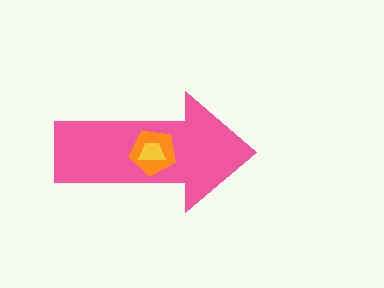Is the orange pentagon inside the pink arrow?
Yes.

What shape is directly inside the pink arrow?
The orange pentagon.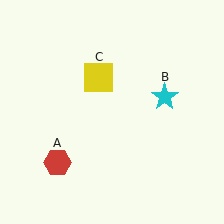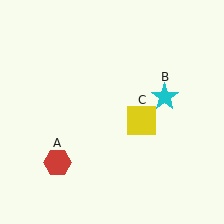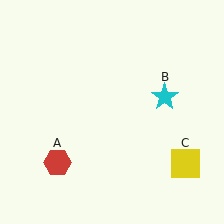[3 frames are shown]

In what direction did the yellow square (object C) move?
The yellow square (object C) moved down and to the right.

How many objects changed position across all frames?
1 object changed position: yellow square (object C).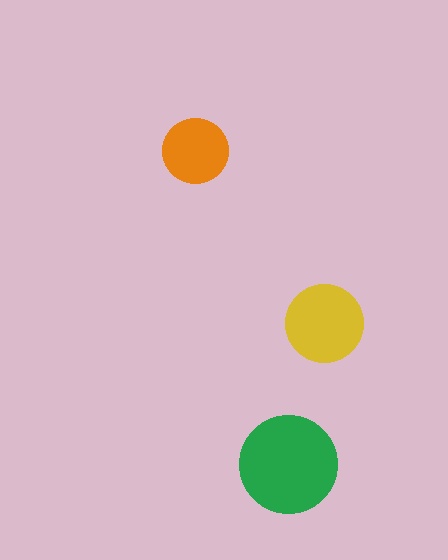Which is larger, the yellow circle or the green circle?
The green one.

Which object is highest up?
The orange circle is topmost.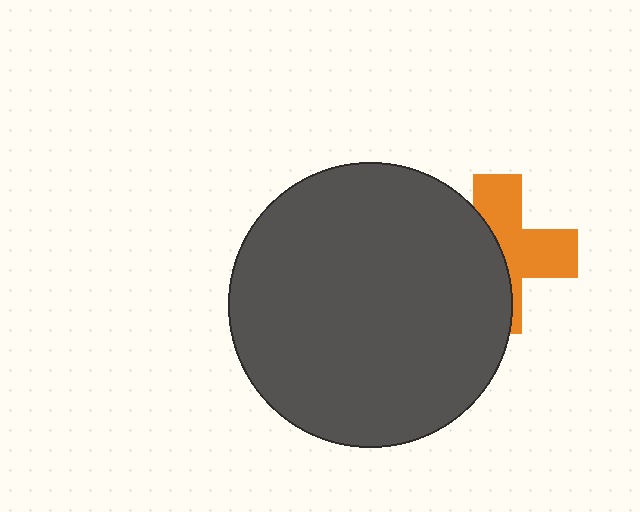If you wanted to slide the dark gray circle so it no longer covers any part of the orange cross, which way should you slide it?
Slide it left — that is the most direct way to separate the two shapes.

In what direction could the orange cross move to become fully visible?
The orange cross could move right. That would shift it out from behind the dark gray circle entirely.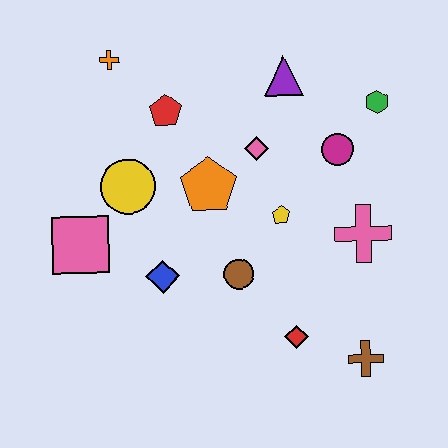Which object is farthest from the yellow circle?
The brown cross is farthest from the yellow circle.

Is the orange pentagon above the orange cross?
No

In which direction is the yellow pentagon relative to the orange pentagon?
The yellow pentagon is to the right of the orange pentagon.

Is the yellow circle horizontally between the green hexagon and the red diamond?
No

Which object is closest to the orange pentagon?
The pink diamond is closest to the orange pentagon.